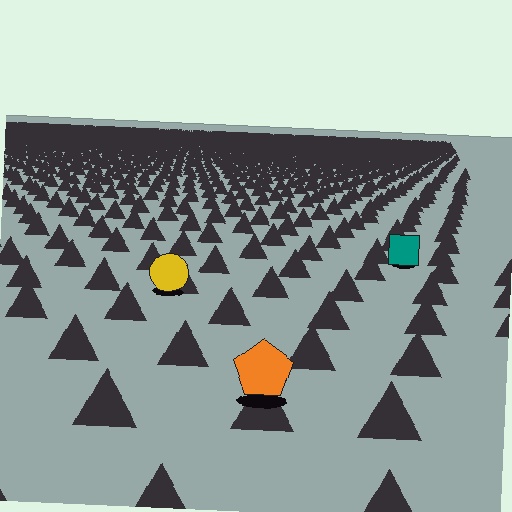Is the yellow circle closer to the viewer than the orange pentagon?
No. The orange pentagon is closer — you can tell from the texture gradient: the ground texture is coarser near it.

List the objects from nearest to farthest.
From nearest to farthest: the orange pentagon, the yellow circle, the teal square.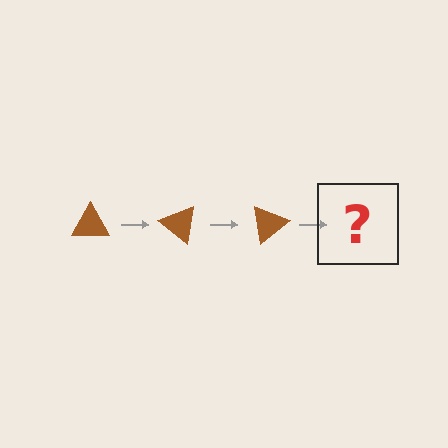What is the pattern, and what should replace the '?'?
The pattern is that the triangle rotates 40 degrees each step. The '?' should be a brown triangle rotated 120 degrees.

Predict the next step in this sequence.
The next step is a brown triangle rotated 120 degrees.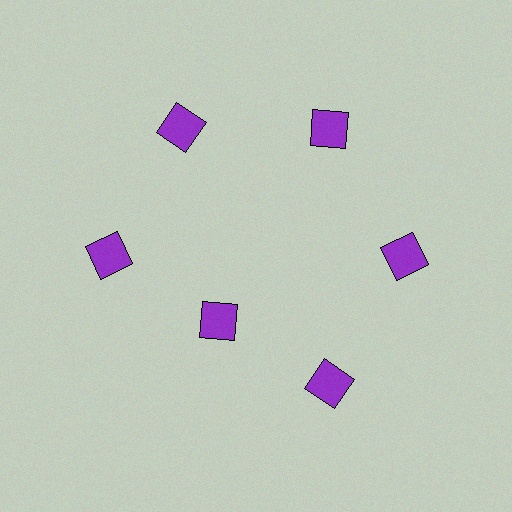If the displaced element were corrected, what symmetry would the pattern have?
It would have 6-fold rotational symmetry — the pattern would map onto itself every 60 degrees.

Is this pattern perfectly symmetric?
No. The 6 purple squares are arranged in a ring, but one element near the 7 o'clock position is pulled inward toward the center, breaking the 6-fold rotational symmetry.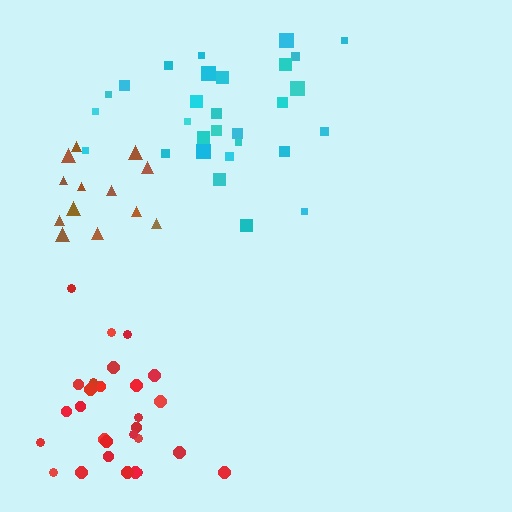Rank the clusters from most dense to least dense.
brown, red, cyan.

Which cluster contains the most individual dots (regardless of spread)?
Cyan (30).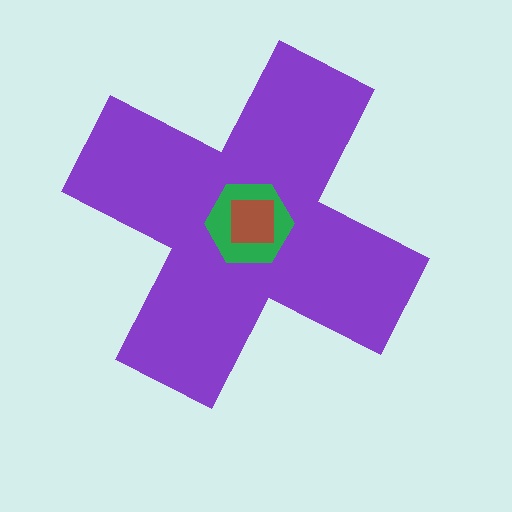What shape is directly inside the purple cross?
The green hexagon.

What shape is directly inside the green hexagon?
The brown square.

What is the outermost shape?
The purple cross.